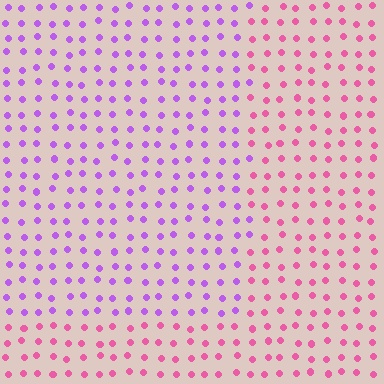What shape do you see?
I see a rectangle.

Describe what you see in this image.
The image is filled with small pink elements in a uniform arrangement. A rectangle-shaped region is visible where the elements are tinted to a slightly different hue, forming a subtle color boundary.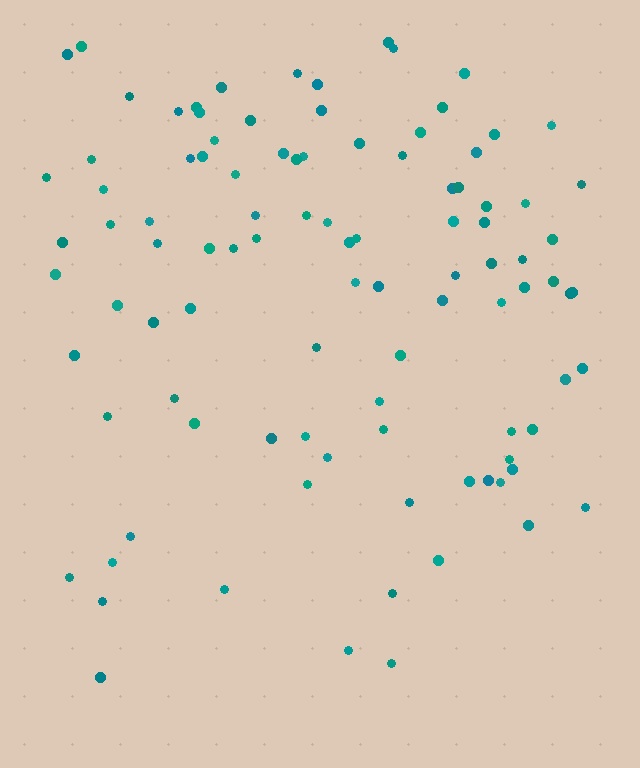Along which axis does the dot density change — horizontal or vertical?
Vertical.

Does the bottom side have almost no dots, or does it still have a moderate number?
Still a moderate number, just noticeably fewer than the top.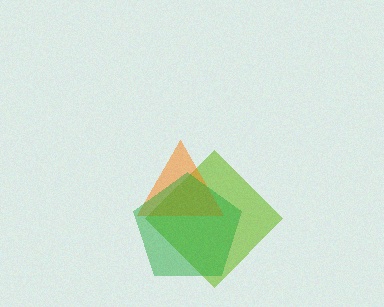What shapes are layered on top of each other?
The layered shapes are: a lime diamond, an orange triangle, a green pentagon.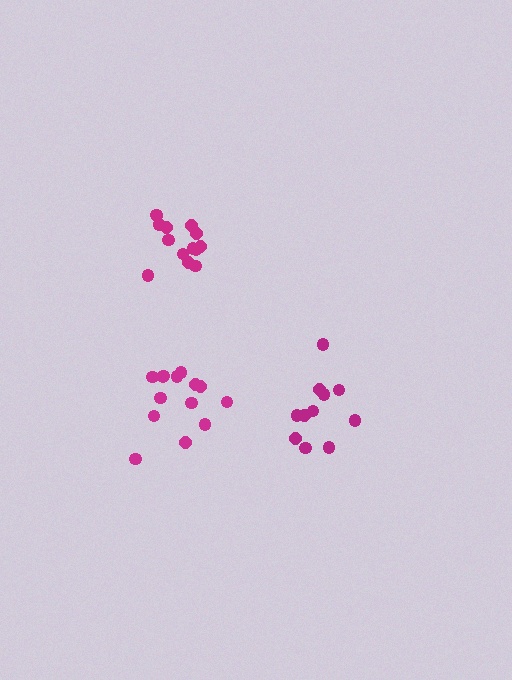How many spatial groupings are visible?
There are 3 spatial groupings.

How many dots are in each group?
Group 1: 14 dots, Group 2: 14 dots, Group 3: 11 dots (39 total).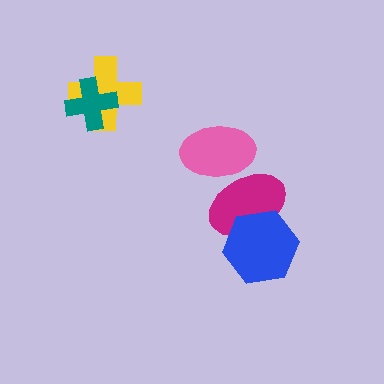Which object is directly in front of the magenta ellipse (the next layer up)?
The pink ellipse is directly in front of the magenta ellipse.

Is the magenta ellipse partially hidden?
Yes, it is partially covered by another shape.